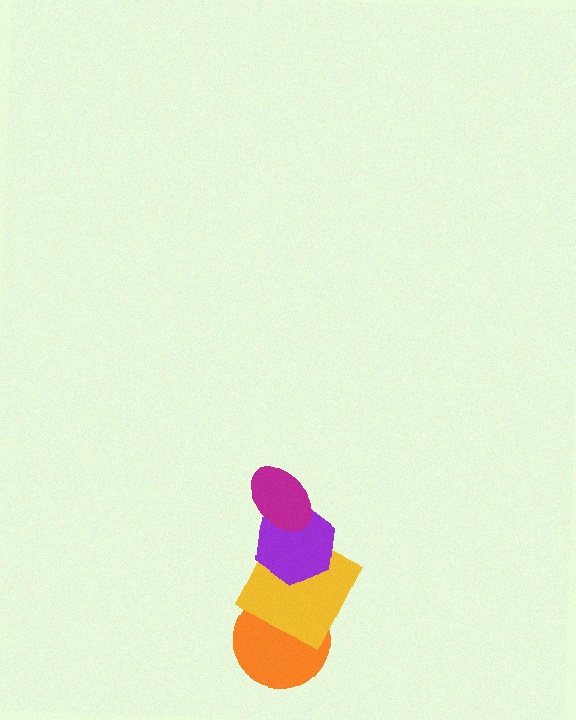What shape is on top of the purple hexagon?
The magenta ellipse is on top of the purple hexagon.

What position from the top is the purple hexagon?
The purple hexagon is 2nd from the top.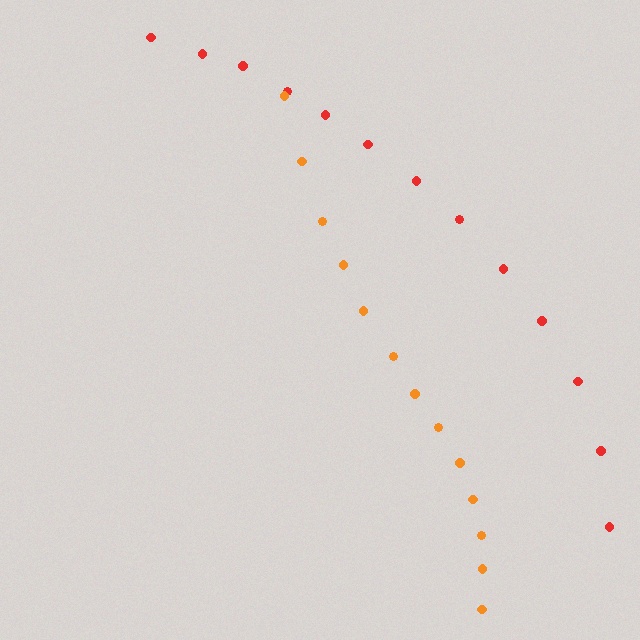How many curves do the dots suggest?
There are 2 distinct paths.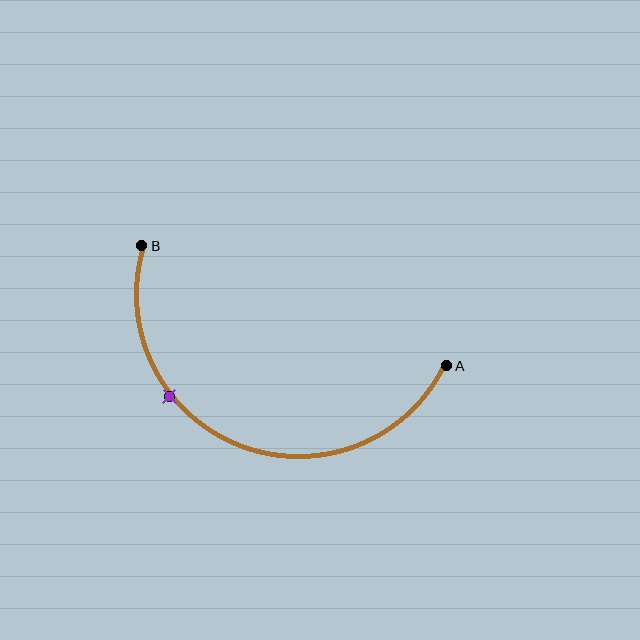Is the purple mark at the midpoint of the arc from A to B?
No. The purple mark lies on the arc but is closer to endpoint B. The arc midpoint would be at the point on the curve equidistant along the arc from both A and B.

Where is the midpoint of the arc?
The arc midpoint is the point on the curve farthest from the straight line joining A and B. It sits below that line.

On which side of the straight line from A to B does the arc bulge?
The arc bulges below the straight line connecting A and B.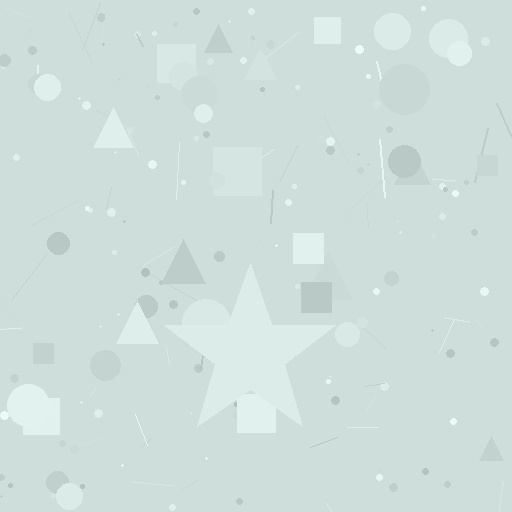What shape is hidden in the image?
A star is hidden in the image.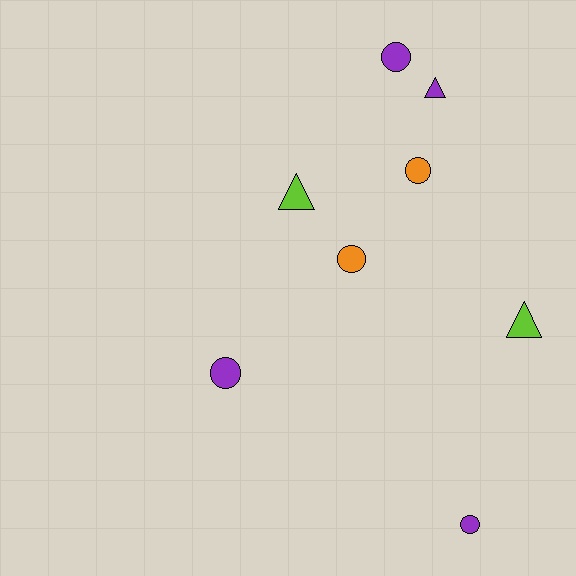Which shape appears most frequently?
Circle, with 5 objects.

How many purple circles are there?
There are 3 purple circles.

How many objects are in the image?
There are 8 objects.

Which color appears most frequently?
Purple, with 4 objects.